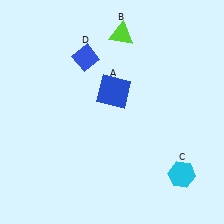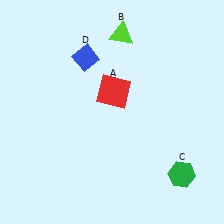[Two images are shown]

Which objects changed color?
A changed from blue to red. C changed from cyan to green.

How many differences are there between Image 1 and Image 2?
There are 2 differences between the two images.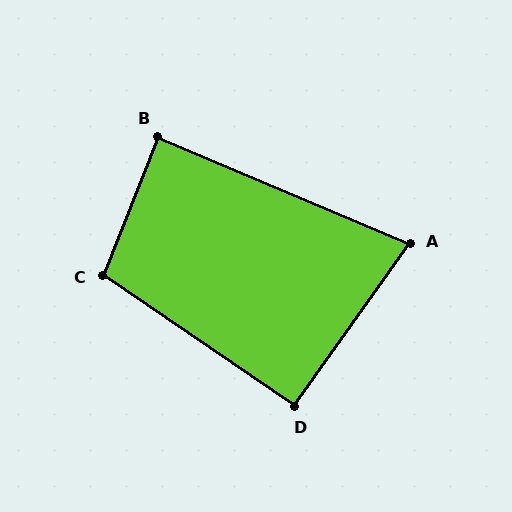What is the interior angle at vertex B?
Approximately 89 degrees (approximately right).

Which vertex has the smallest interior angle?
A, at approximately 77 degrees.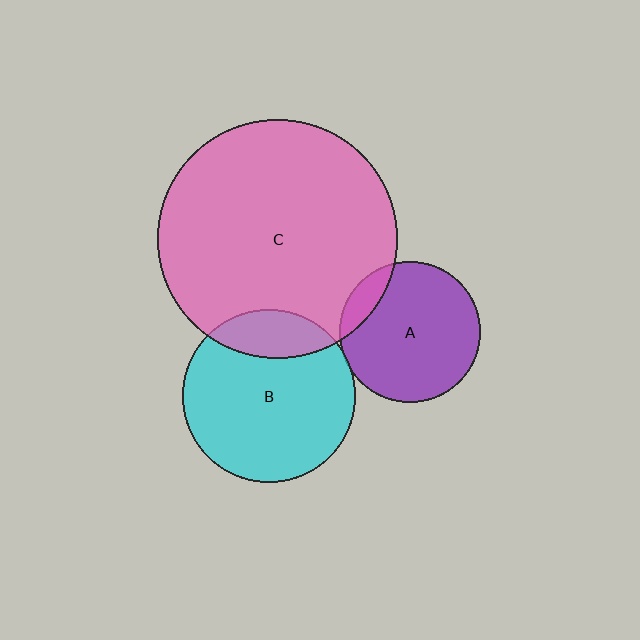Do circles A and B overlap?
Yes.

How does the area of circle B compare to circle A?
Approximately 1.5 times.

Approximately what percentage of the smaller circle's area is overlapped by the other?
Approximately 5%.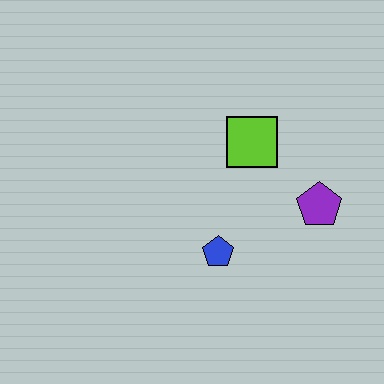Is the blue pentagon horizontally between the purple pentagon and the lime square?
No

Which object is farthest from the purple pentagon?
The blue pentagon is farthest from the purple pentagon.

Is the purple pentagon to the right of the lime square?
Yes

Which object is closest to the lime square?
The purple pentagon is closest to the lime square.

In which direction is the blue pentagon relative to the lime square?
The blue pentagon is below the lime square.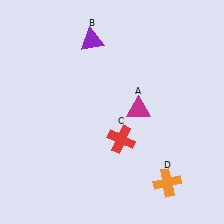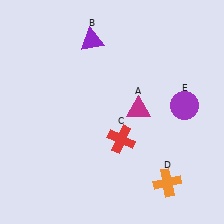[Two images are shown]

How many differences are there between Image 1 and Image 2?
There is 1 difference between the two images.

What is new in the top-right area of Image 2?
A purple circle (E) was added in the top-right area of Image 2.